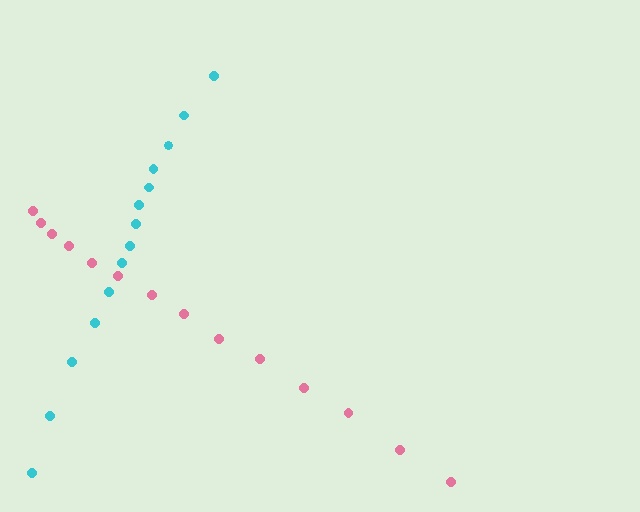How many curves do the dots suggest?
There are 2 distinct paths.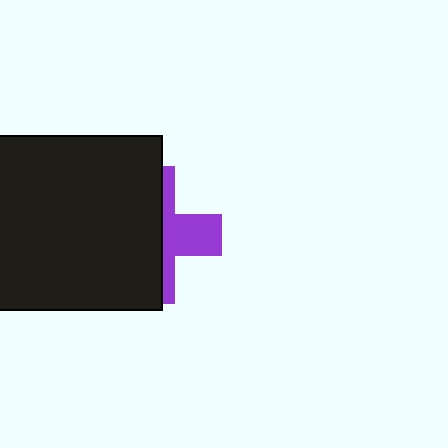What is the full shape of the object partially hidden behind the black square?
The partially hidden object is a purple cross.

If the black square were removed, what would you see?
You would see the complete purple cross.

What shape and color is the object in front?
The object in front is a black square.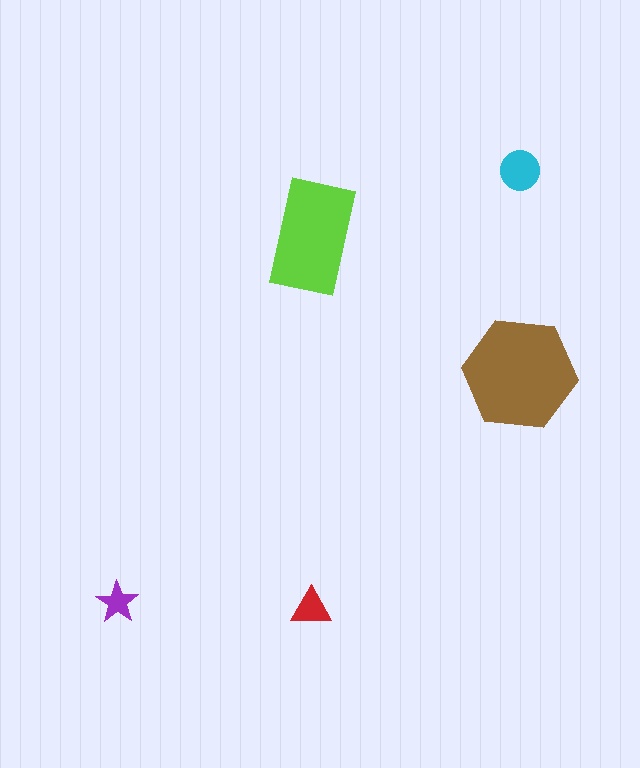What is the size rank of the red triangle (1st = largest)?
4th.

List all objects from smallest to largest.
The purple star, the red triangle, the cyan circle, the lime rectangle, the brown hexagon.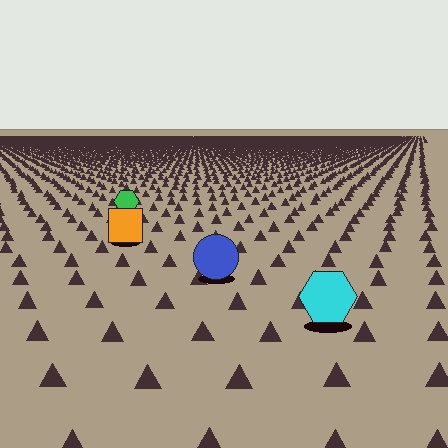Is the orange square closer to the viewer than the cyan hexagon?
No. The cyan hexagon is closer — you can tell from the texture gradient: the ground texture is coarser near it.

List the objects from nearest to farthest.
From nearest to farthest: the cyan hexagon, the blue circle, the orange square, the green hexagon.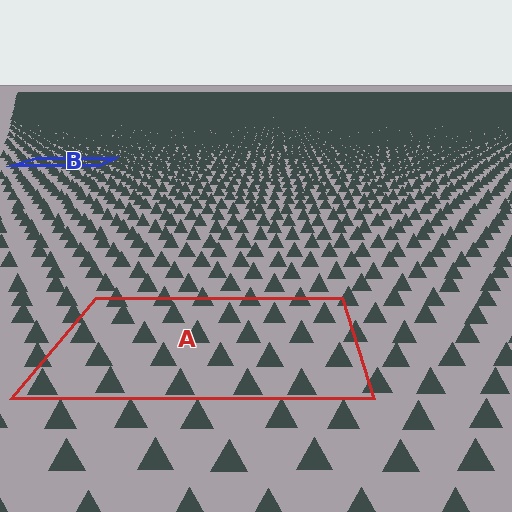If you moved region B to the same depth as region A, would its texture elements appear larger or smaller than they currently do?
They would appear larger. At a closer depth, the same texture elements are projected at a bigger on-screen size.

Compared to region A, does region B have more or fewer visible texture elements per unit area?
Region B has more texture elements per unit area — they are packed more densely because it is farther away.